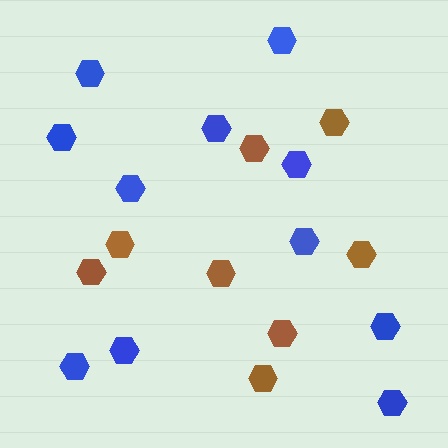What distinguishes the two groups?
There are 2 groups: one group of blue hexagons (11) and one group of brown hexagons (8).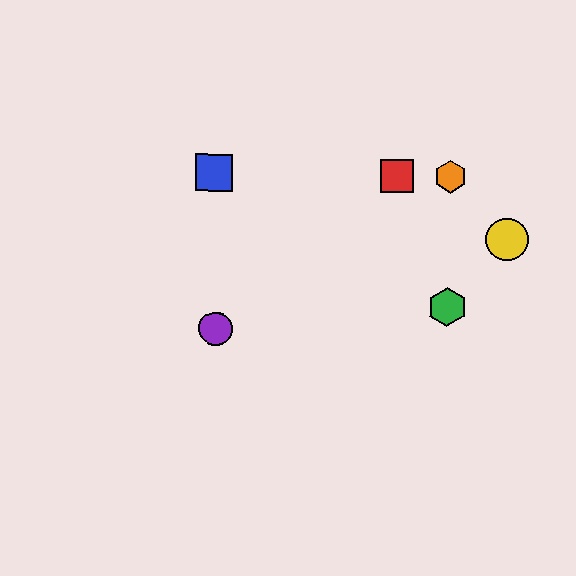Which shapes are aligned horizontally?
The red square, the blue square, the orange hexagon are aligned horizontally.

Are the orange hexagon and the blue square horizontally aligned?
Yes, both are at y≈177.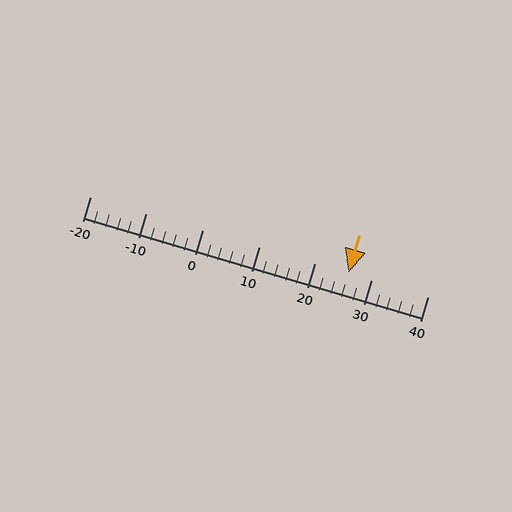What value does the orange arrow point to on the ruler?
The orange arrow points to approximately 26.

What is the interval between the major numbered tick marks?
The major tick marks are spaced 10 units apart.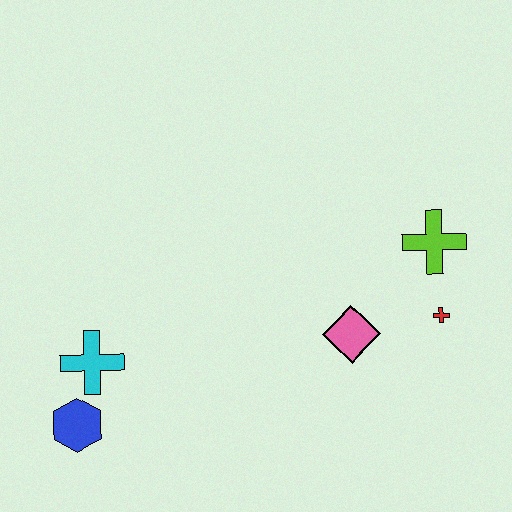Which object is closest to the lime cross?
The red cross is closest to the lime cross.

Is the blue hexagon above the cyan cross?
No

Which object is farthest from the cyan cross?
The lime cross is farthest from the cyan cross.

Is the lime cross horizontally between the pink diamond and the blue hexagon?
No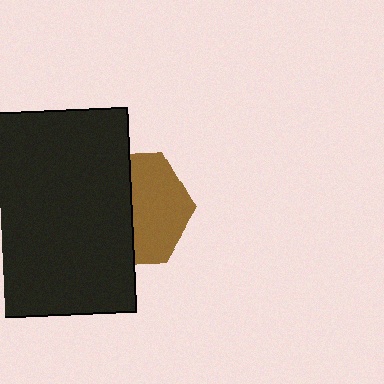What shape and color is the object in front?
The object in front is a black rectangle.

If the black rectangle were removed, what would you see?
You would see the complete brown hexagon.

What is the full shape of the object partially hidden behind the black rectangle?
The partially hidden object is a brown hexagon.